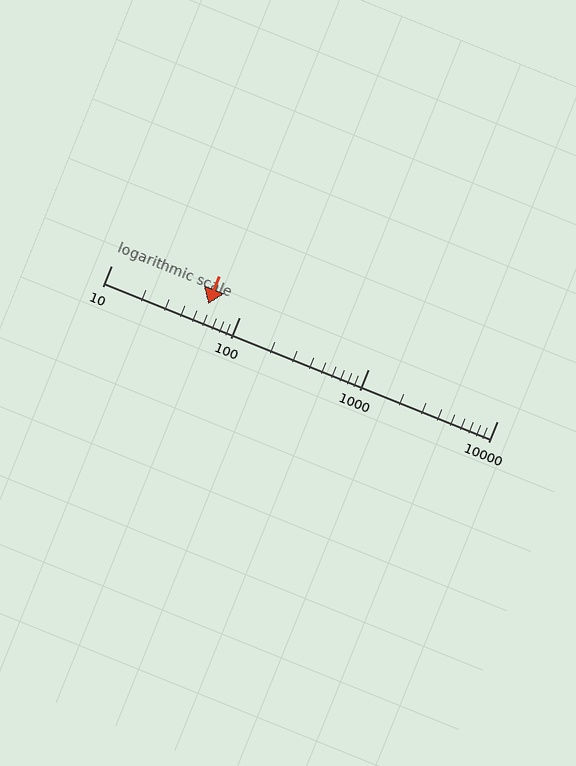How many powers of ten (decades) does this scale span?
The scale spans 3 decades, from 10 to 10000.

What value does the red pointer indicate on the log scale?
The pointer indicates approximately 57.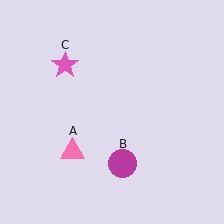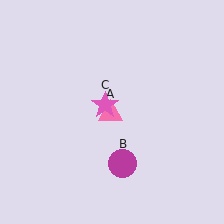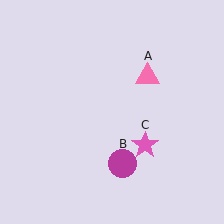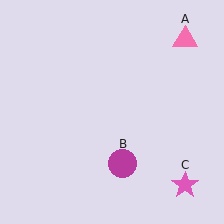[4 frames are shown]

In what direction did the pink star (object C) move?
The pink star (object C) moved down and to the right.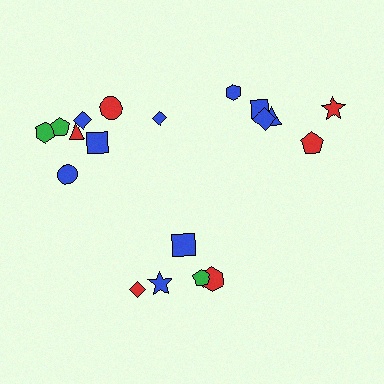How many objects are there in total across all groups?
There are 19 objects.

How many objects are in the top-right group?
There are 6 objects.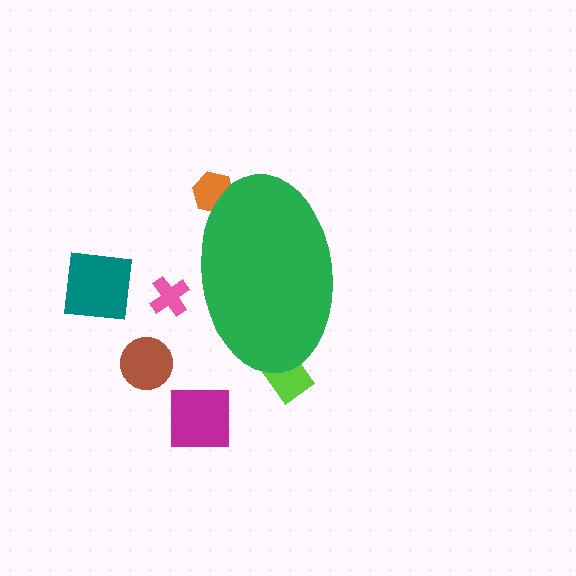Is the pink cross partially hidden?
Yes, the pink cross is partially hidden behind the green ellipse.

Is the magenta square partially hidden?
No, the magenta square is fully visible.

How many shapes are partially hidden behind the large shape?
3 shapes are partially hidden.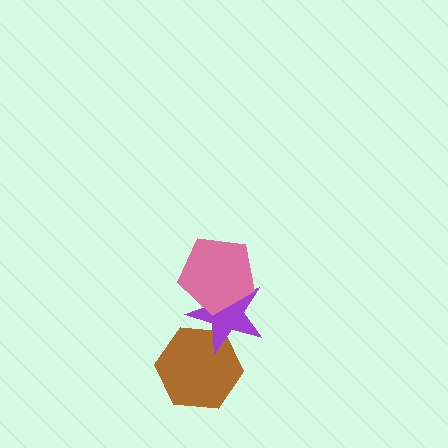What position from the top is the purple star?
The purple star is 2nd from the top.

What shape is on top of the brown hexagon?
The purple star is on top of the brown hexagon.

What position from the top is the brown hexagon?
The brown hexagon is 3rd from the top.